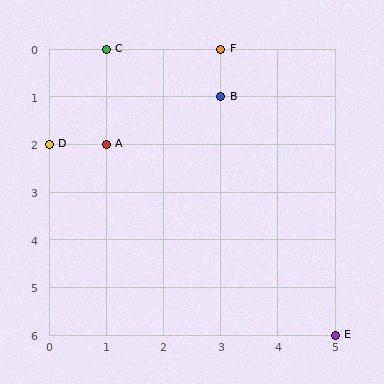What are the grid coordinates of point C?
Point C is at grid coordinates (1, 0).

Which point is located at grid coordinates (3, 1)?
Point B is at (3, 1).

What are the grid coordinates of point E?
Point E is at grid coordinates (5, 6).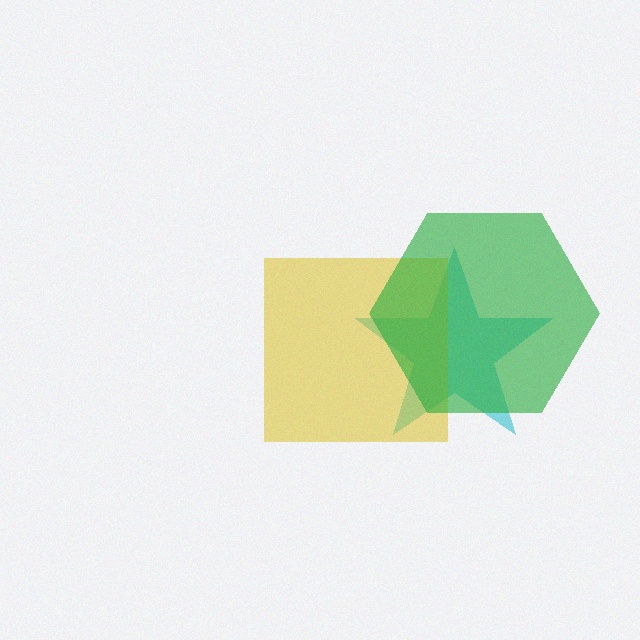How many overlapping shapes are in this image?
There are 3 overlapping shapes in the image.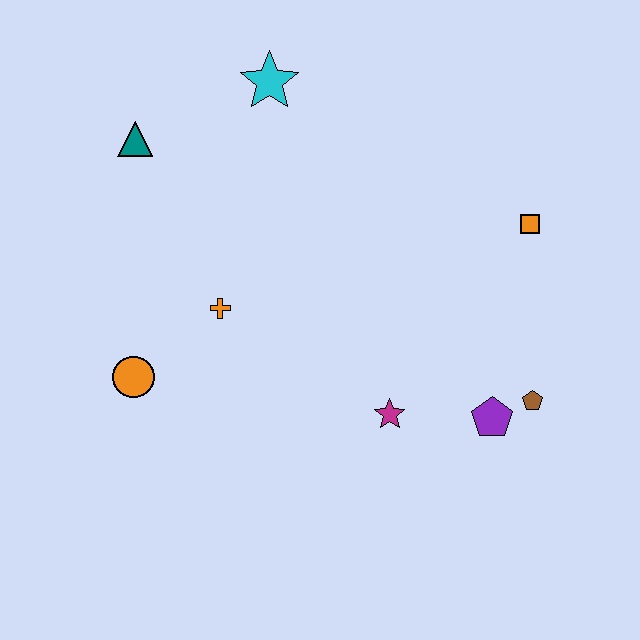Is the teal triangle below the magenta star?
No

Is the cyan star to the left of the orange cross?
No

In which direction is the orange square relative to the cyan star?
The orange square is to the right of the cyan star.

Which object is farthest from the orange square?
The orange circle is farthest from the orange square.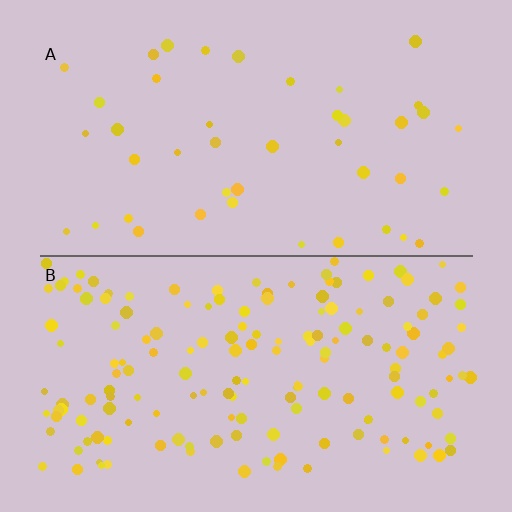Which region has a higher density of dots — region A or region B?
B (the bottom).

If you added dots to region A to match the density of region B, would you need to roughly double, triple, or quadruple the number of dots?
Approximately quadruple.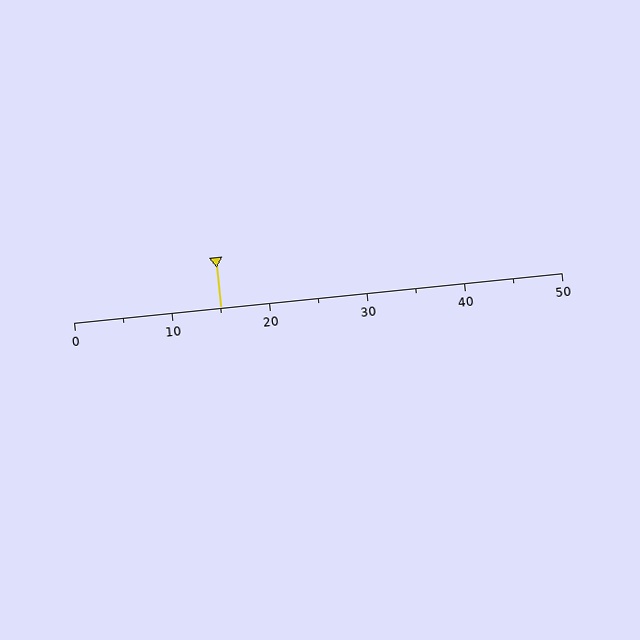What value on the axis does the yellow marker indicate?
The marker indicates approximately 15.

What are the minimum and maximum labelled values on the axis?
The axis runs from 0 to 50.